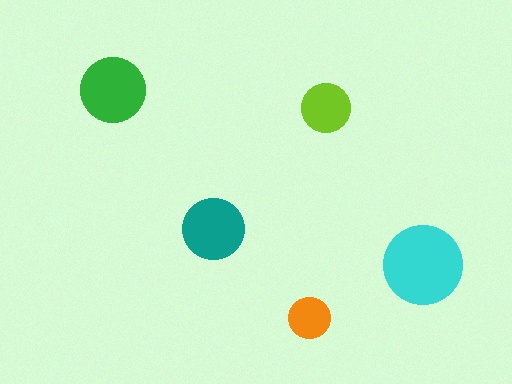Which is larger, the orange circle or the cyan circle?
The cyan one.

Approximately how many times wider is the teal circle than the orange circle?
About 1.5 times wider.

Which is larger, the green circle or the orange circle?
The green one.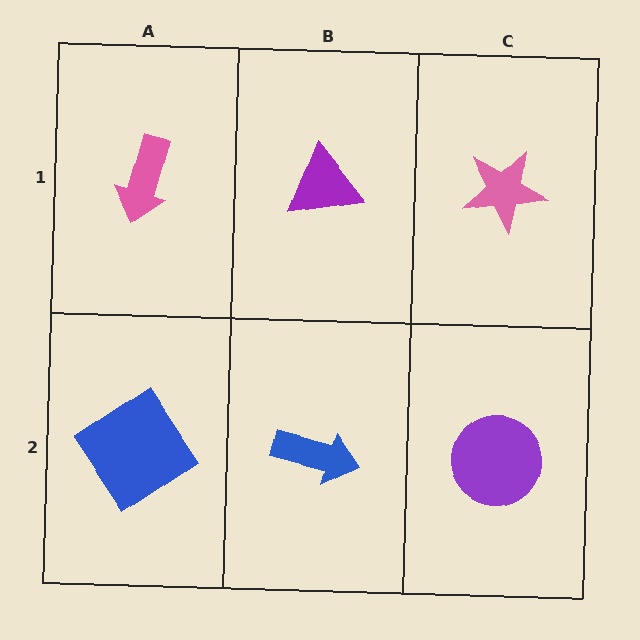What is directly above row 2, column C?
A pink star.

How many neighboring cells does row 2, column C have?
2.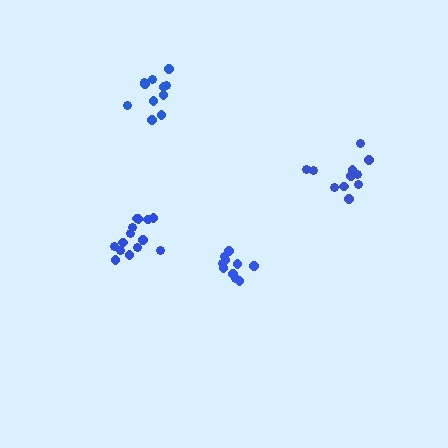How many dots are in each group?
Group 1: 11 dots, Group 2: 10 dots, Group 3: 11 dots, Group 4: 14 dots (46 total).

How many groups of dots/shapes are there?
There are 4 groups.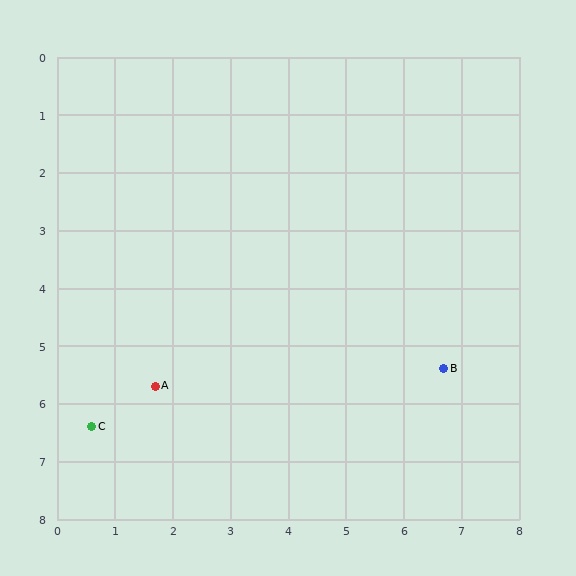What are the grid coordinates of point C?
Point C is at approximately (0.6, 6.4).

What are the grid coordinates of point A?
Point A is at approximately (1.7, 5.7).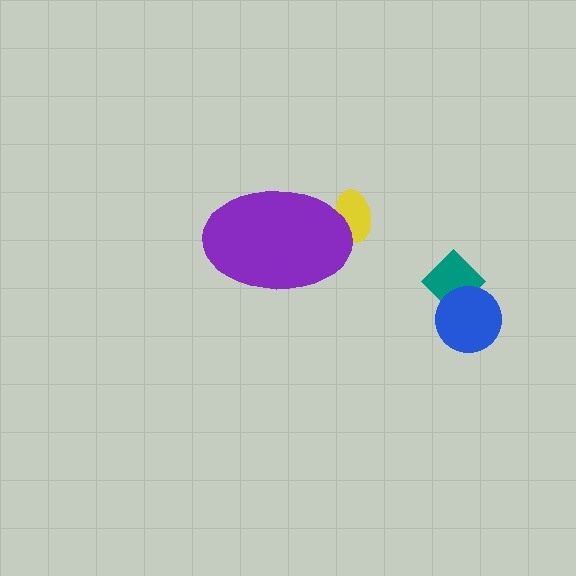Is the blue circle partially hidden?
No, the blue circle is fully visible.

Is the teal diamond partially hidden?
No, the teal diamond is fully visible.